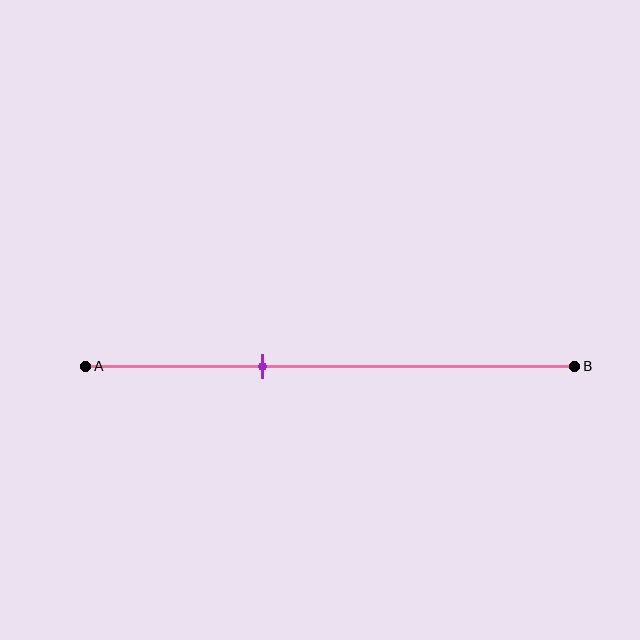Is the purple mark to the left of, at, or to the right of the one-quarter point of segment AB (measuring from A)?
The purple mark is to the right of the one-quarter point of segment AB.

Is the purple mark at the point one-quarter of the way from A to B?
No, the mark is at about 35% from A, not at the 25% one-quarter point.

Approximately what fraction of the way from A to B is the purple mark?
The purple mark is approximately 35% of the way from A to B.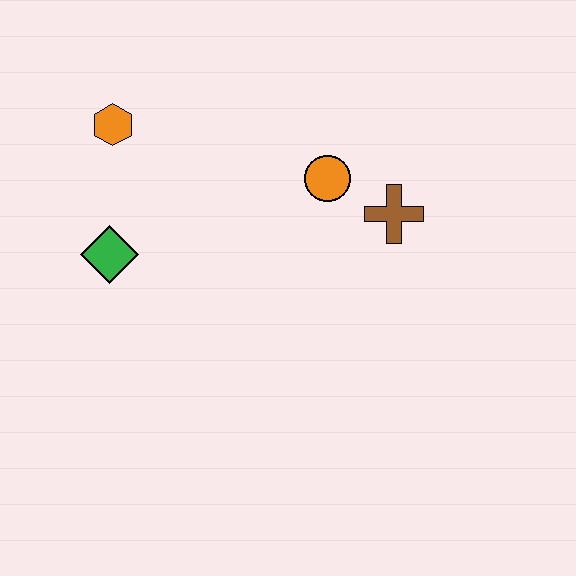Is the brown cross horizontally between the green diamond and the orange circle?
No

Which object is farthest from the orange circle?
The green diamond is farthest from the orange circle.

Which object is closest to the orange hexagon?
The green diamond is closest to the orange hexagon.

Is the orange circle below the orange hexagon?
Yes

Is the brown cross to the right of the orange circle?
Yes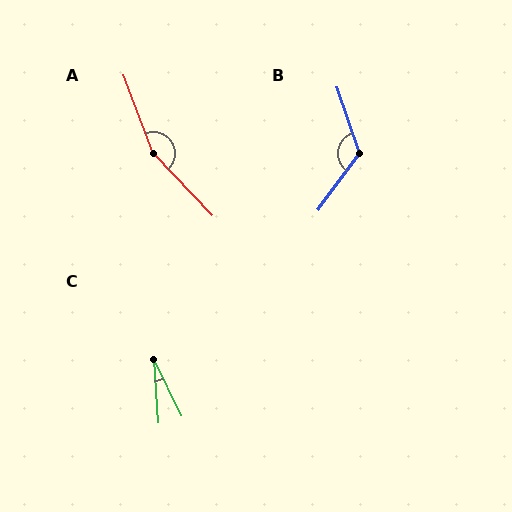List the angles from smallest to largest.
C (22°), B (124°), A (157°).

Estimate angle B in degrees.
Approximately 124 degrees.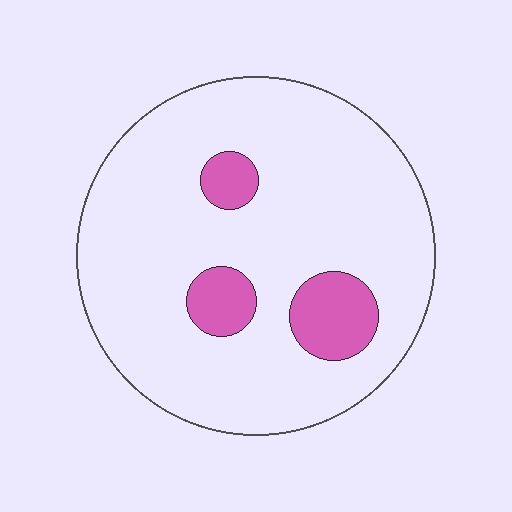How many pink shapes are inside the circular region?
3.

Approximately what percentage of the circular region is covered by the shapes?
Approximately 15%.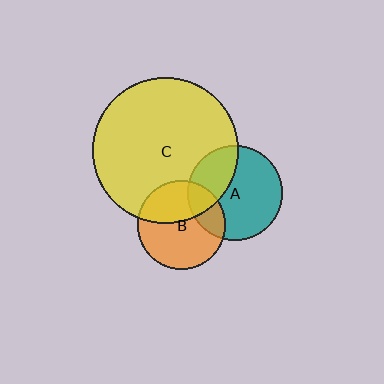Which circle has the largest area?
Circle C (yellow).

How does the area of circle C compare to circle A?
Approximately 2.4 times.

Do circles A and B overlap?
Yes.